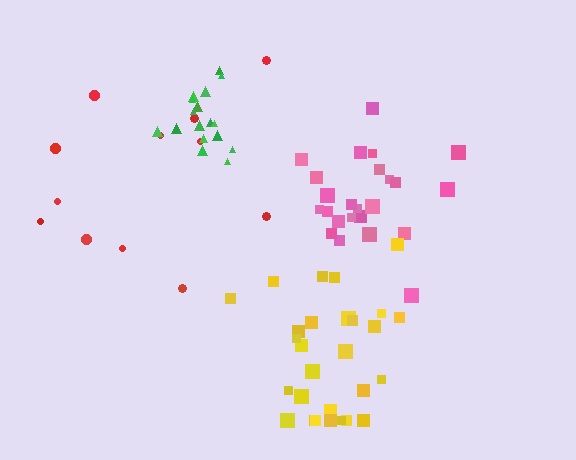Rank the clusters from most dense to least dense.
green, pink, yellow, red.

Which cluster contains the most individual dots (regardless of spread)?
Yellow (30).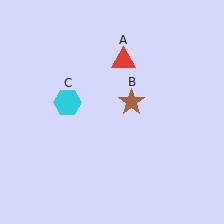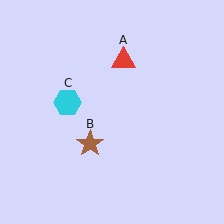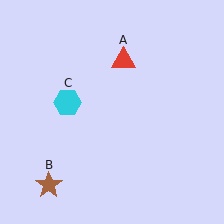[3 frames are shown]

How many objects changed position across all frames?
1 object changed position: brown star (object B).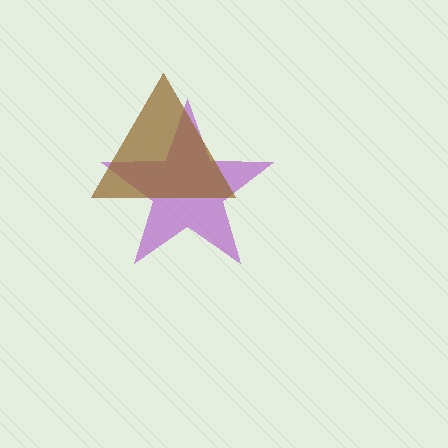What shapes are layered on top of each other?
The layered shapes are: a purple star, a brown triangle.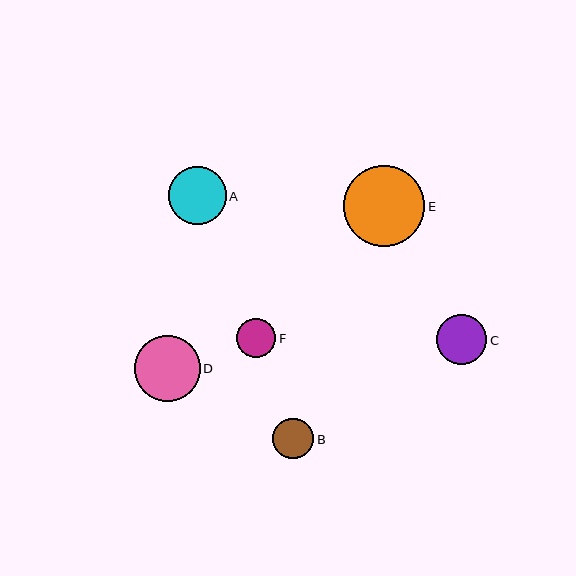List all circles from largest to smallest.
From largest to smallest: E, D, A, C, B, F.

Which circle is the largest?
Circle E is the largest with a size of approximately 81 pixels.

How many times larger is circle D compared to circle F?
Circle D is approximately 1.7 times the size of circle F.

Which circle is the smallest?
Circle F is the smallest with a size of approximately 39 pixels.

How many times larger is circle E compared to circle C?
Circle E is approximately 1.6 times the size of circle C.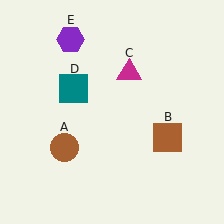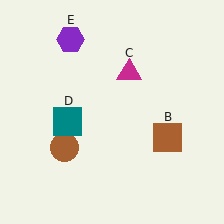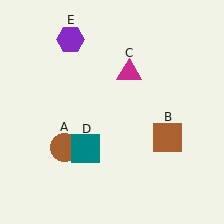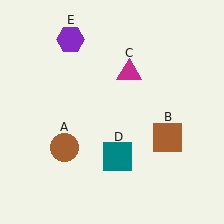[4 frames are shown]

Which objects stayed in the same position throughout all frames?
Brown circle (object A) and brown square (object B) and magenta triangle (object C) and purple hexagon (object E) remained stationary.